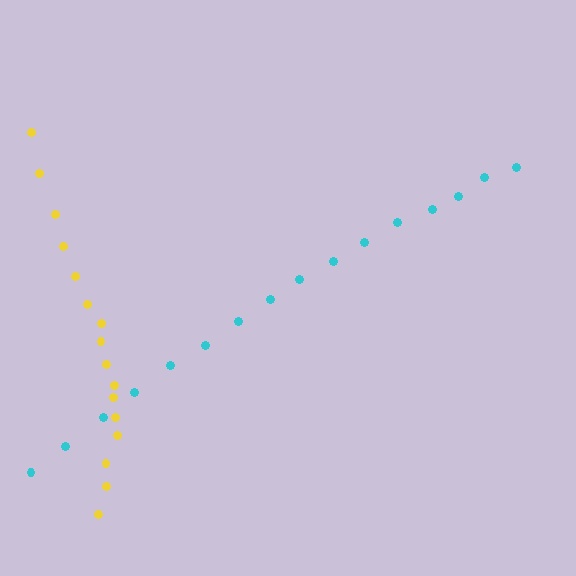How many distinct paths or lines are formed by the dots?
There are 2 distinct paths.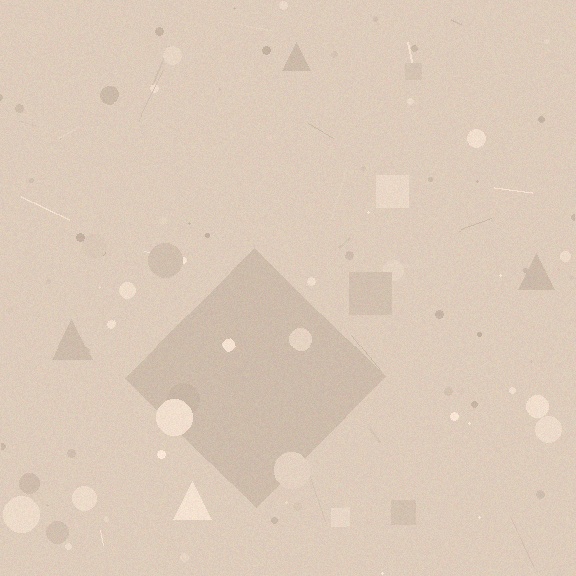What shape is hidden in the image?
A diamond is hidden in the image.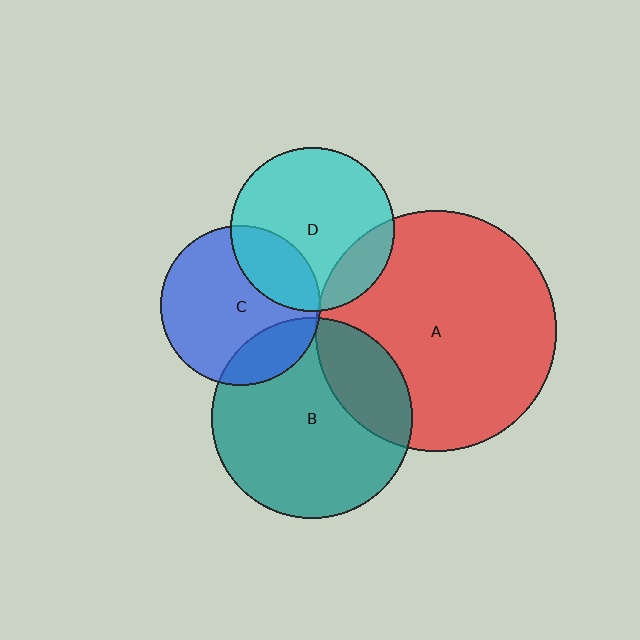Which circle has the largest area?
Circle A (red).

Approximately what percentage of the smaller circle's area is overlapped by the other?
Approximately 25%.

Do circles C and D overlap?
Yes.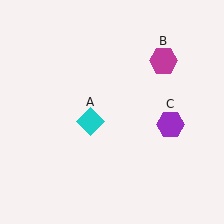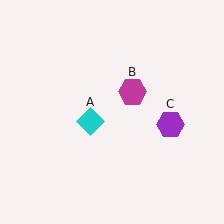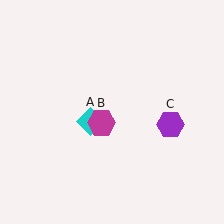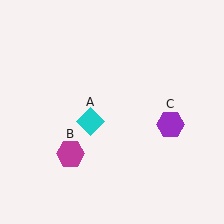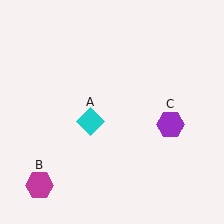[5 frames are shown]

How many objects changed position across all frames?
1 object changed position: magenta hexagon (object B).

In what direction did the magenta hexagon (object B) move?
The magenta hexagon (object B) moved down and to the left.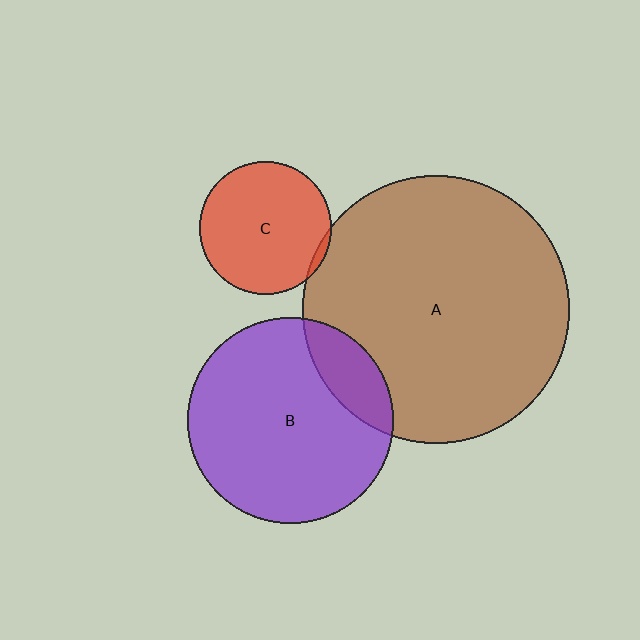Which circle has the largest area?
Circle A (brown).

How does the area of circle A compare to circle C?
Approximately 4.1 times.